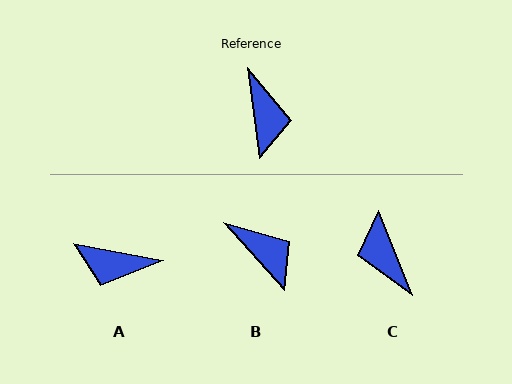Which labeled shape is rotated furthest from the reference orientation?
C, about 166 degrees away.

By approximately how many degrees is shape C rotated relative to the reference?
Approximately 166 degrees clockwise.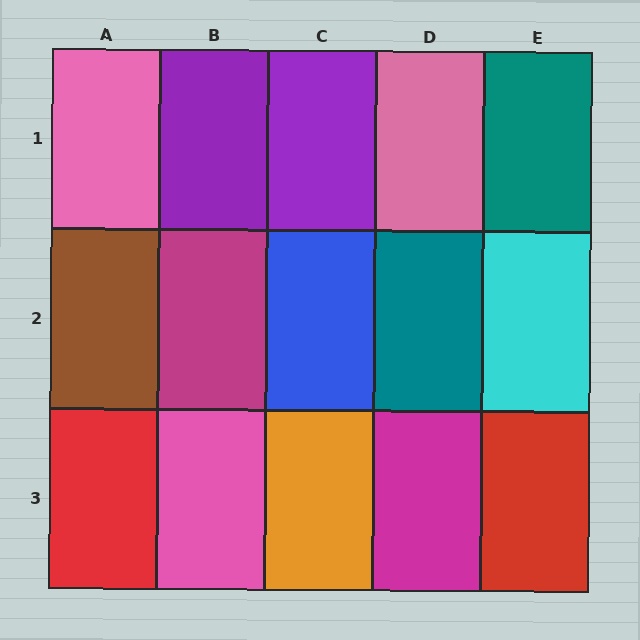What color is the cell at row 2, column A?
Brown.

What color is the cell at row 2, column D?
Teal.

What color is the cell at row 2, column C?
Blue.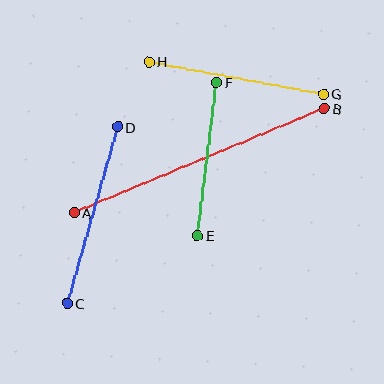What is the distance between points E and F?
The distance is approximately 155 pixels.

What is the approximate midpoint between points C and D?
The midpoint is at approximately (92, 215) pixels.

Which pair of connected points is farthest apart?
Points A and B are farthest apart.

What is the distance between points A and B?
The distance is approximately 271 pixels.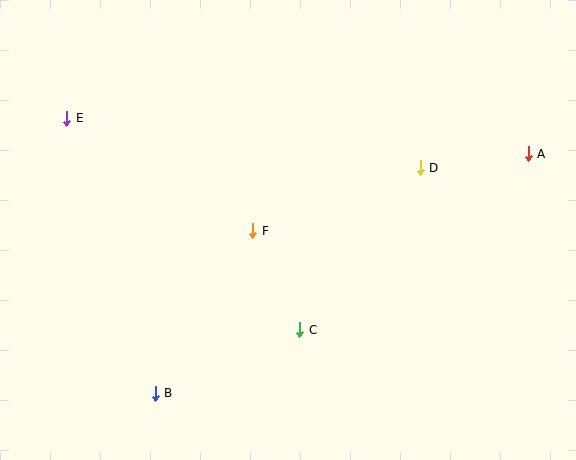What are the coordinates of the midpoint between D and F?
The midpoint between D and F is at (336, 199).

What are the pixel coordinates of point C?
Point C is at (300, 330).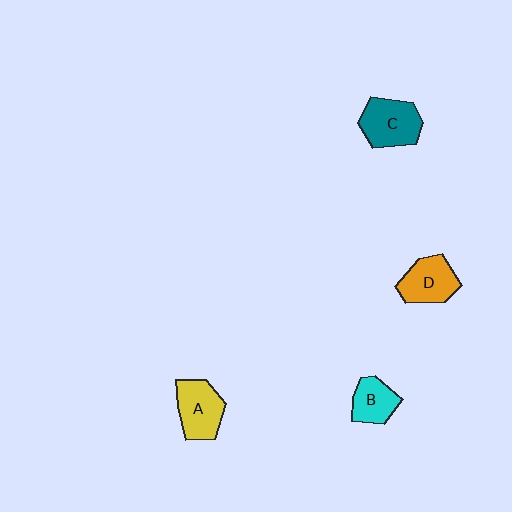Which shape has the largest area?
Shape C (teal).